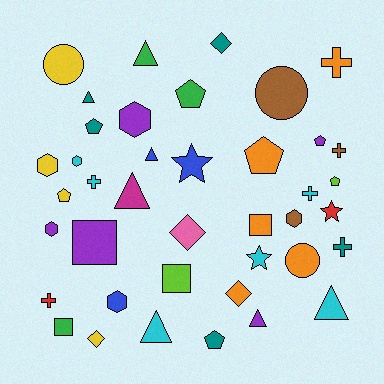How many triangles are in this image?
There are 7 triangles.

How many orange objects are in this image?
There are 5 orange objects.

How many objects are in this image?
There are 40 objects.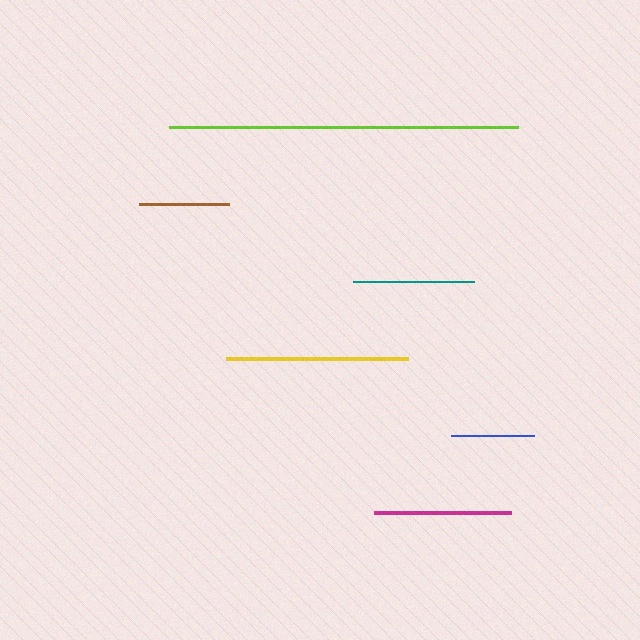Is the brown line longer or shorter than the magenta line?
The magenta line is longer than the brown line.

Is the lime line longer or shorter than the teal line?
The lime line is longer than the teal line.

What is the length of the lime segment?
The lime segment is approximately 349 pixels long.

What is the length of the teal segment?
The teal segment is approximately 121 pixels long.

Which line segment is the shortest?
The blue line is the shortest at approximately 83 pixels.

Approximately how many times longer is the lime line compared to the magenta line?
The lime line is approximately 2.5 times the length of the magenta line.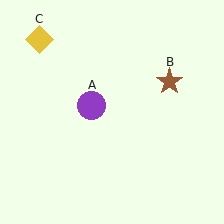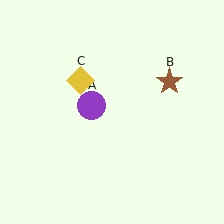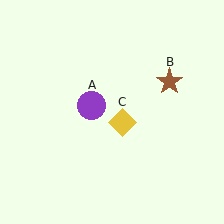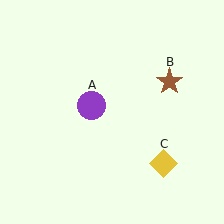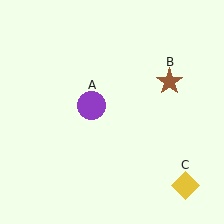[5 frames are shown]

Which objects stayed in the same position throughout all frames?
Purple circle (object A) and brown star (object B) remained stationary.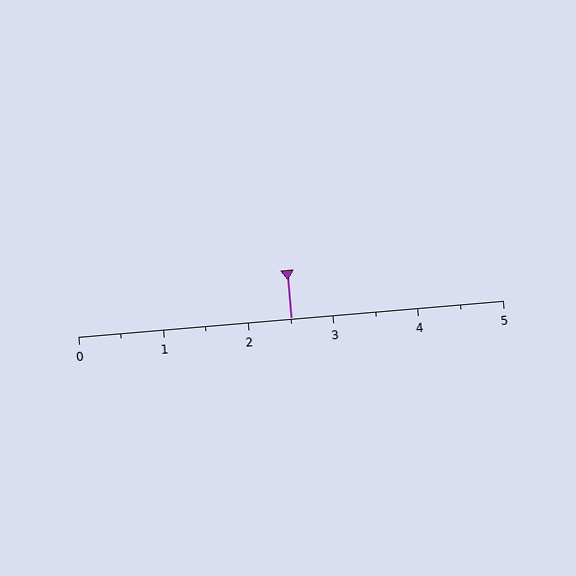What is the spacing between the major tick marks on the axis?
The major ticks are spaced 1 apart.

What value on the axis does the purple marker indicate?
The marker indicates approximately 2.5.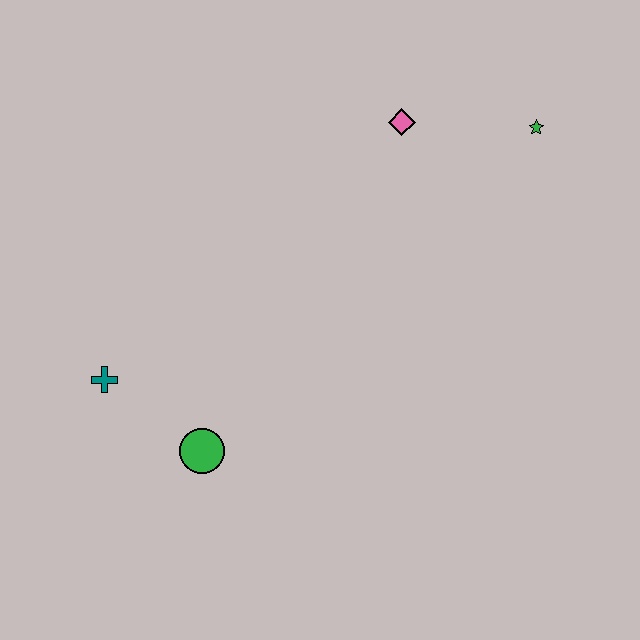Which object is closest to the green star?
The pink diamond is closest to the green star.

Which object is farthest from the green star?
The teal cross is farthest from the green star.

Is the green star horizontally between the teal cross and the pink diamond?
No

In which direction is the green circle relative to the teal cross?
The green circle is to the right of the teal cross.